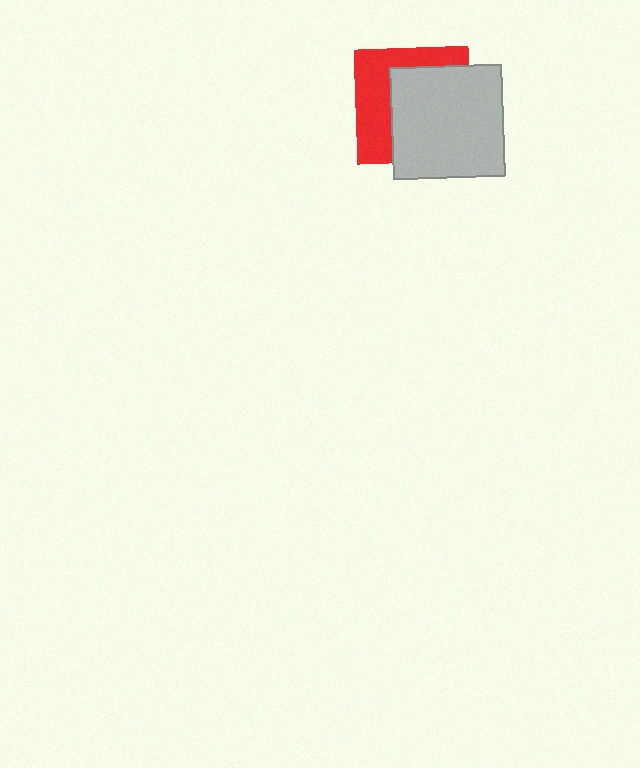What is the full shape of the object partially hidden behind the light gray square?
The partially hidden object is a red square.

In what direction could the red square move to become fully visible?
The red square could move left. That would shift it out from behind the light gray square entirely.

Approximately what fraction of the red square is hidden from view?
Roughly 59% of the red square is hidden behind the light gray square.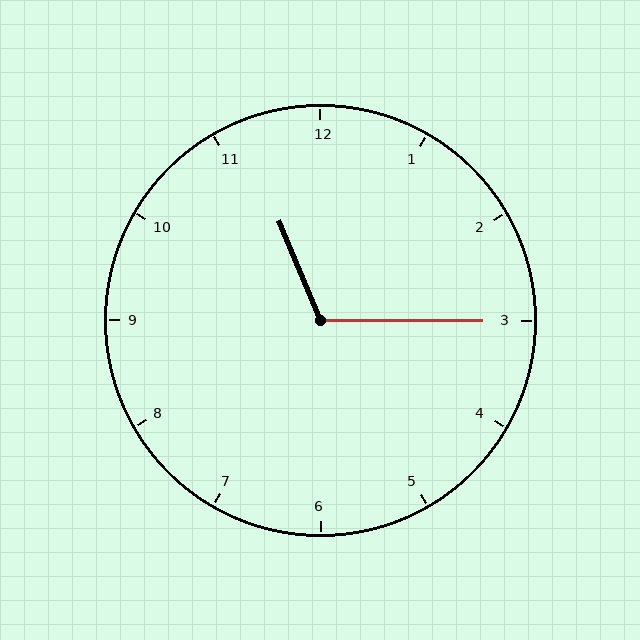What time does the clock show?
11:15.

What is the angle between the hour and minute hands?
Approximately 112 degrees.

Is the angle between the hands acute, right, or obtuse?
It is obtuse.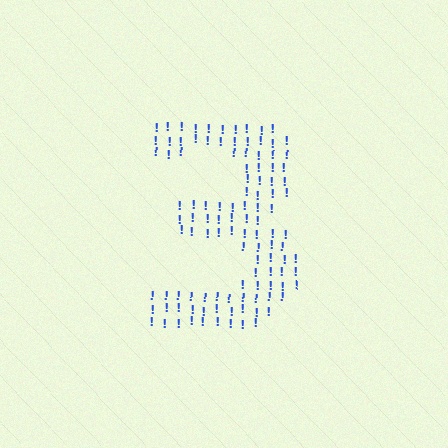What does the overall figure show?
The overall figure shows the digit 3.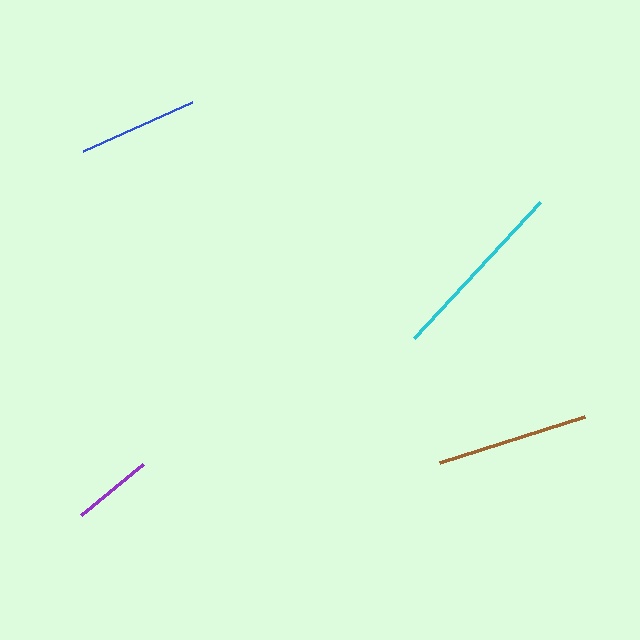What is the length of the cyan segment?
The cyan segment is approximately 185 pixels long.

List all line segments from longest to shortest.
From longest to shortest: cyan, brown, blue, purple.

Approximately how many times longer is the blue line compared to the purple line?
The blue line is approximately 1.5 times the length of the purple line.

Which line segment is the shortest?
The purple line is the shortest at approximately 80 pixels.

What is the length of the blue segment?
The blue segment is approximately 119 pixels long.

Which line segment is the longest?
The cyan line is the longest at approximately 185 pixels.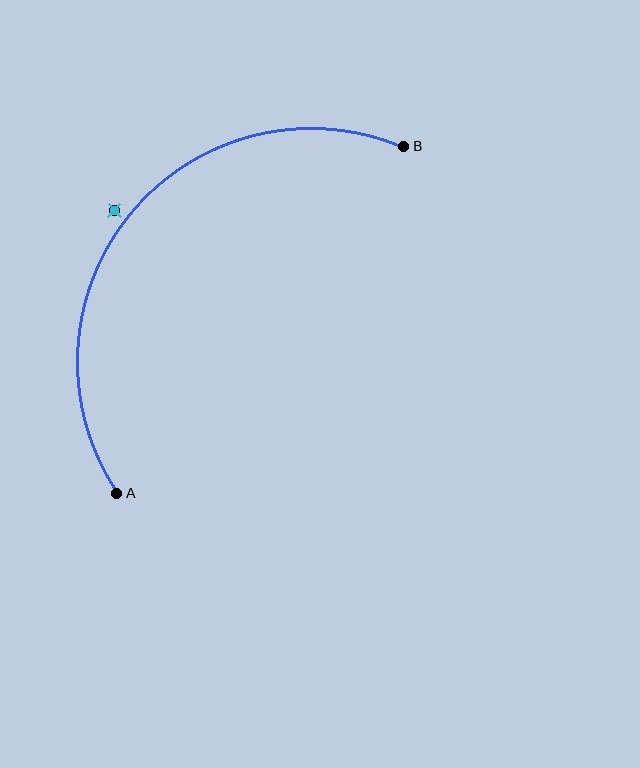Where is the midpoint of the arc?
The arc midpoint is the point on the curve farthest from the straight line joining A and B. It sits above and to the left of that line.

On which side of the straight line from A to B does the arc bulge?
The arc bulges above and to the left of the straight line connecting A and B.